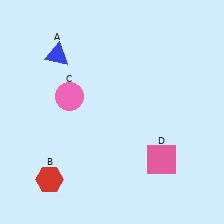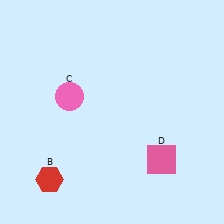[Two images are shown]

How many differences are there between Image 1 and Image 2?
There is 1 difference between the two images.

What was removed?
The blue triangle (A) was removed in Image 2.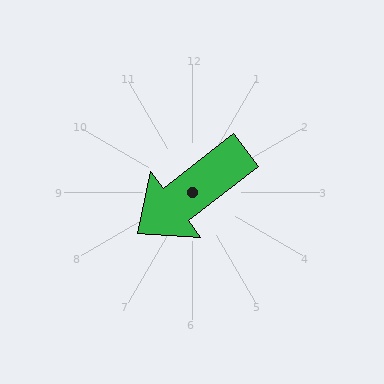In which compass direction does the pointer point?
Southwest.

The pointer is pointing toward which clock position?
Roughly 8 o'clock.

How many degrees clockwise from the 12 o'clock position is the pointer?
Approximately 232 degrees.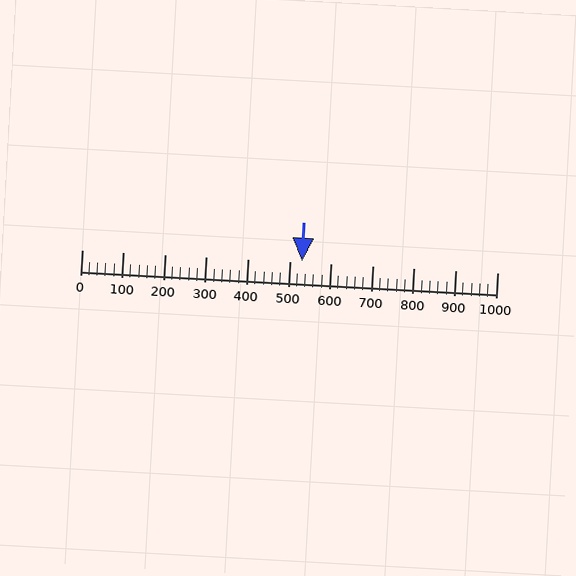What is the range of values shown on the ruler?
The ruler shows values from 0 to 1000.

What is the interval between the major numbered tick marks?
The major tick marks are spaced 100 units apart.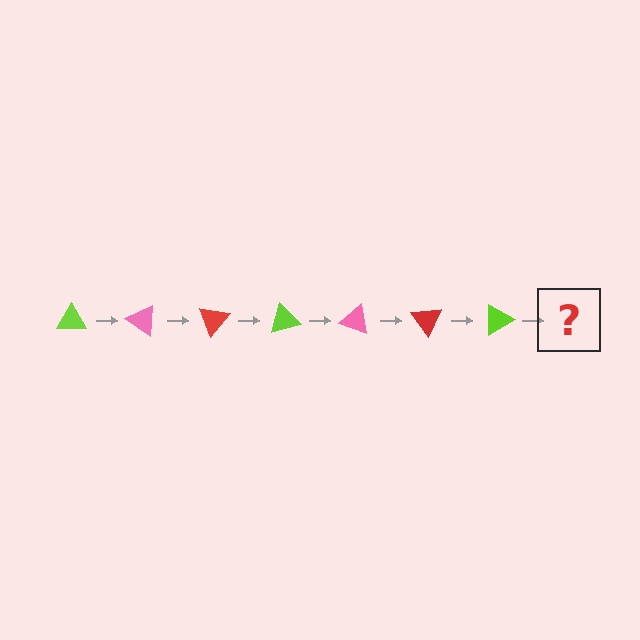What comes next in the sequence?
The next element should be a pink triangle, rotated 245 degrees from the start.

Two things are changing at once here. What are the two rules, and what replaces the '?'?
The two rules are that it rotates 35 degrees each step and the color cycles through lime, pink, and red. The '?' should be a pink triangle, rotated 245 degrees from the start.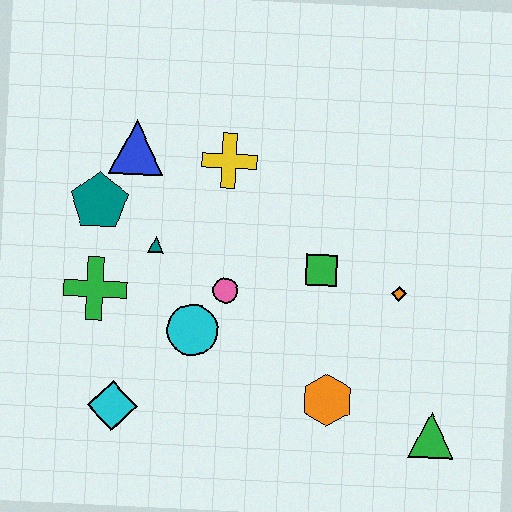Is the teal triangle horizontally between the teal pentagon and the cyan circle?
Yes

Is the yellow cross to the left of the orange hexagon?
Yes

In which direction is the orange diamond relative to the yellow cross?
The orange diamond is to the right of the yellow cross.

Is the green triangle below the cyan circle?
Yes